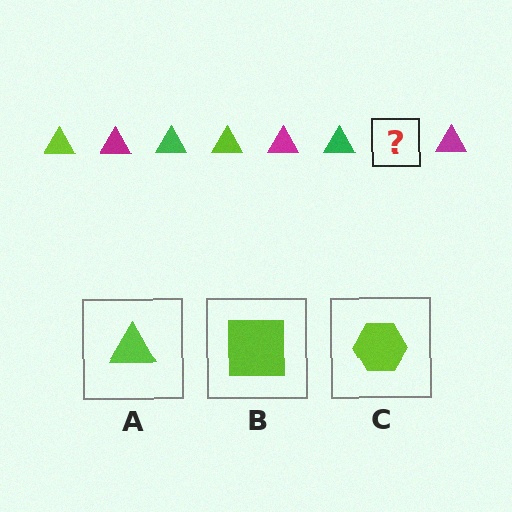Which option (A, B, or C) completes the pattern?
A.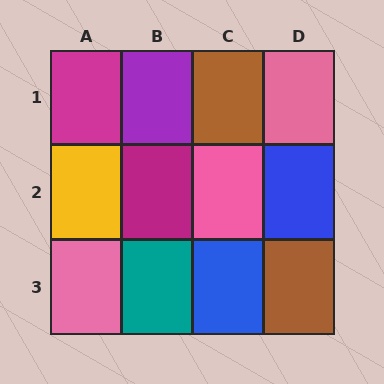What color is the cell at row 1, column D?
Pink.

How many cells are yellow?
1 cell is yellow.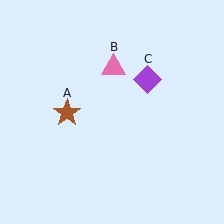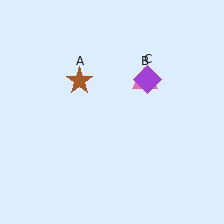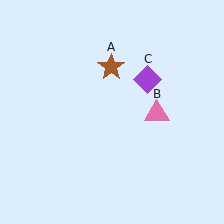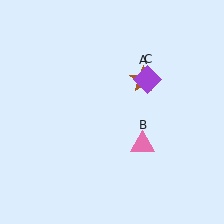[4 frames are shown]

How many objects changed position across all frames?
2 objects changed position: brown star (object A), pink triangle (object B).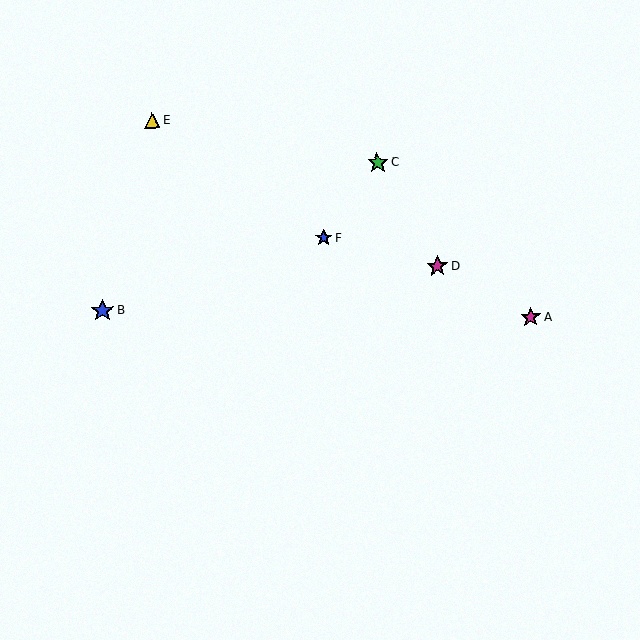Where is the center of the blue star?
The center of the blue star is at (102, 310).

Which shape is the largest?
The blue star (labeled B) is the largest.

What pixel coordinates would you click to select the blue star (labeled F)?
Click at (324, 238) to select the blue star F.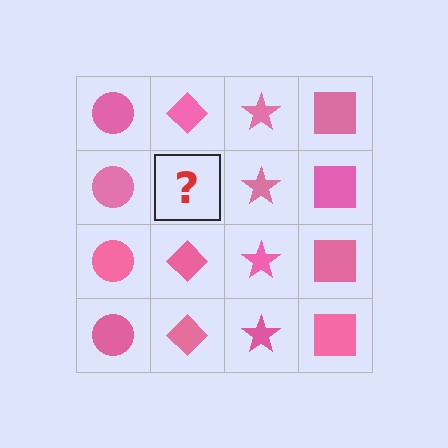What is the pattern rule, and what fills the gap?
The rule is that each column has a consistent shape. The gap should be filled with a pink diamond.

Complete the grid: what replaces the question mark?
The question mark should be replaced with a pink diamond.